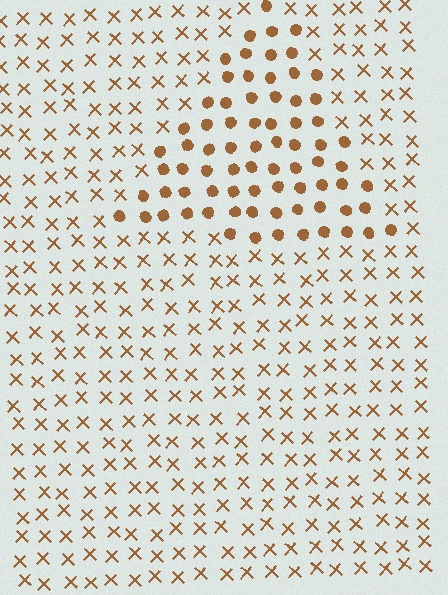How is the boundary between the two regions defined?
The boundary is defined by a change in element shape: circles inside vs. X marks outside. All elements share the same color and spacing.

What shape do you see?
I see a triangle.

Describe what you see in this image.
The image is filled with small brown elements arranged in a uniform grid. A triangle-shaped region contains circles, while the surrounding area contains X marks. The boundary is defined purely by the change in element shape.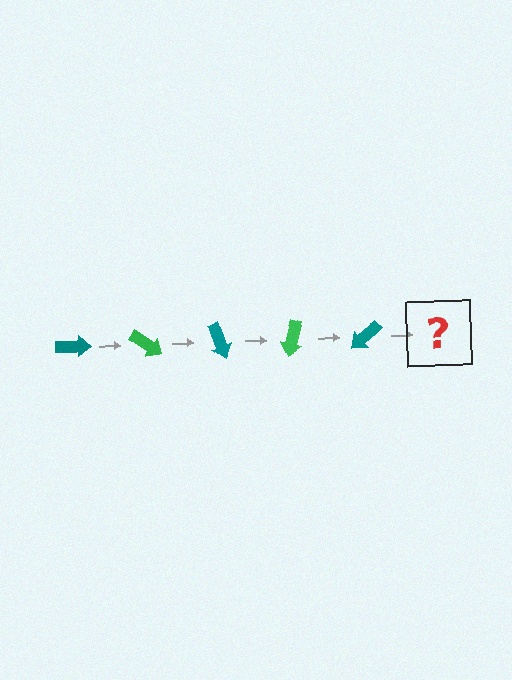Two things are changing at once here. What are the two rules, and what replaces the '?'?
The two rules are that it rotates 35 degrees each step and the color cycles through teal and green. The '?' should be a green arrow, rotated 175 degrees from the start.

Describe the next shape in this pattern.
It should be a green arrow, rotated 175 degrees from the start.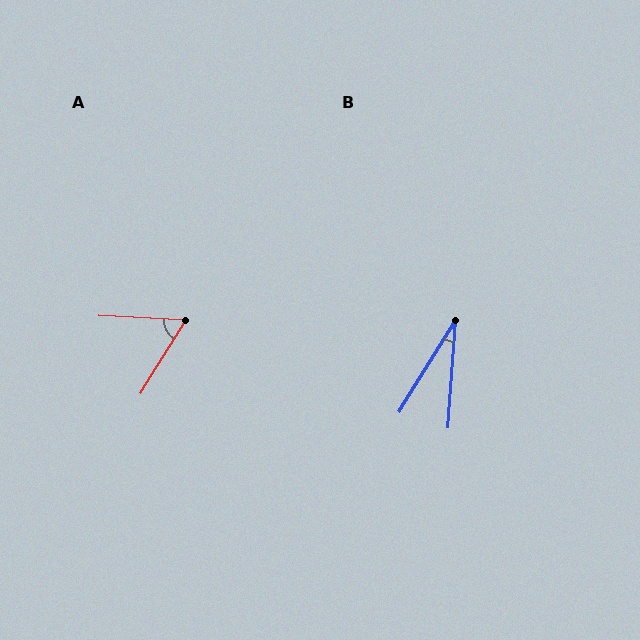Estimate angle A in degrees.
Approximately 61 degrees.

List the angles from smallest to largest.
B (28°), A (61°).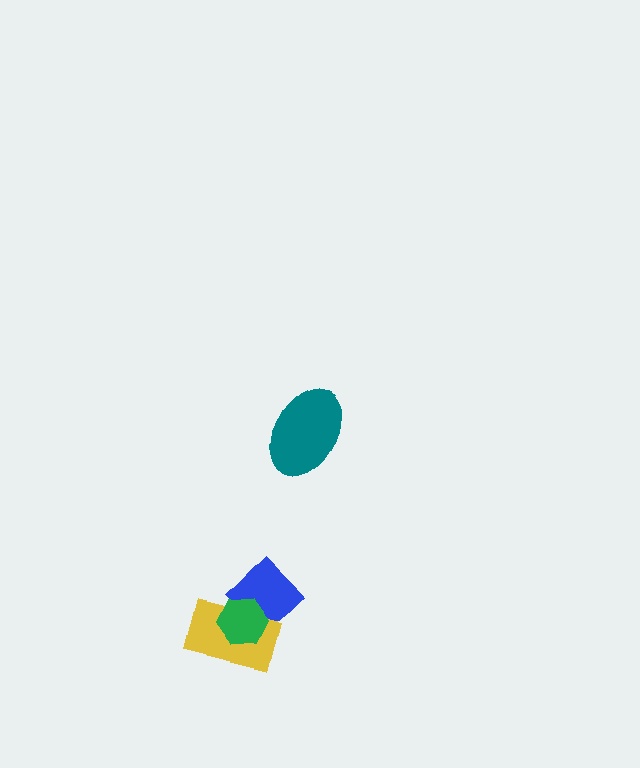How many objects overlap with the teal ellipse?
0 objects overlap with the teal ellipse.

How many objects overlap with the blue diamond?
2 objects overlap with the blue diamond.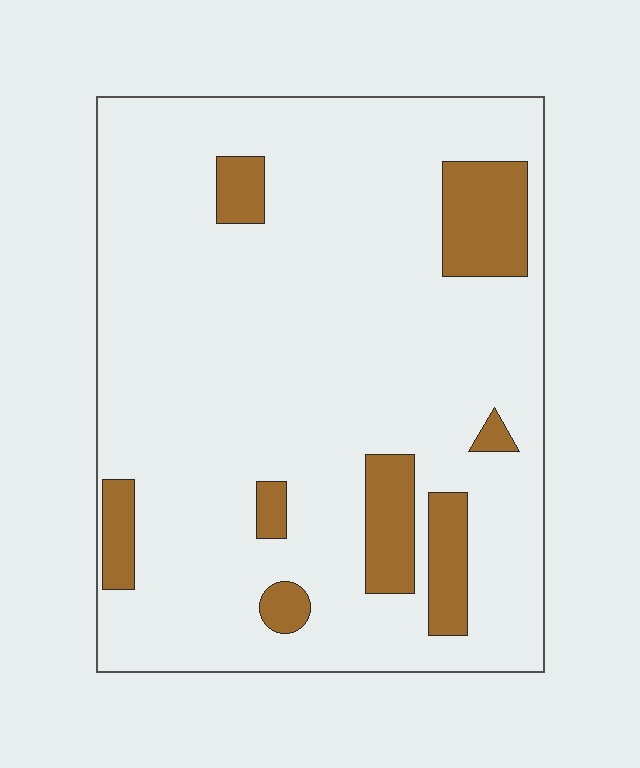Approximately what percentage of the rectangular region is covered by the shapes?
Approximately 15%.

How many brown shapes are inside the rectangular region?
8.